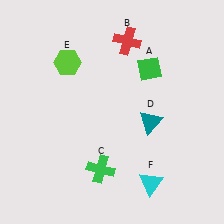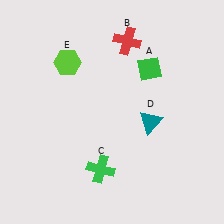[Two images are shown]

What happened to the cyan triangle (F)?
The cyan triangle (F) was removed in Image 2. It was in the bottom-right area of Image 1.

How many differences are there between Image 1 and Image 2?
There is 1 difference between the two images.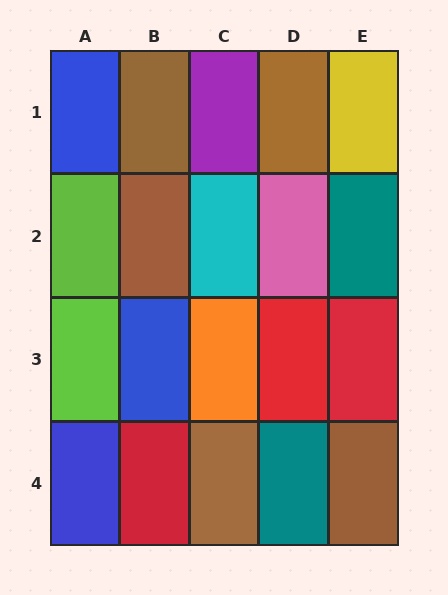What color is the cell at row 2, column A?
Lime.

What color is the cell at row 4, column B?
Red.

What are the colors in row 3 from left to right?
Lime, blue, orange, red, red.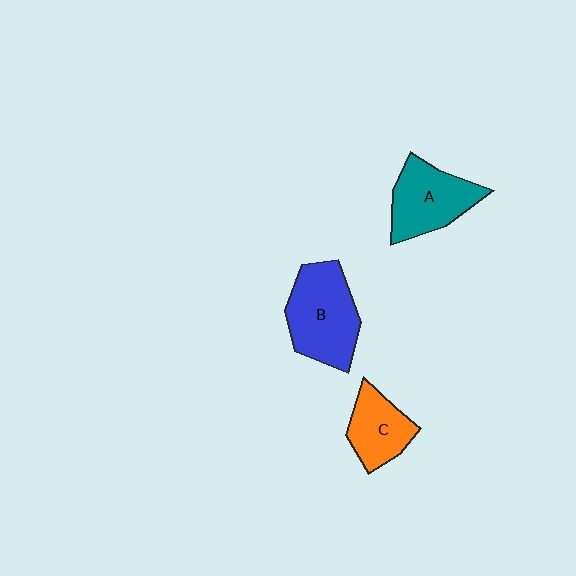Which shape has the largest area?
Shape B (blue).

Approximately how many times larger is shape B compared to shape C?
Approximately 1.6 times.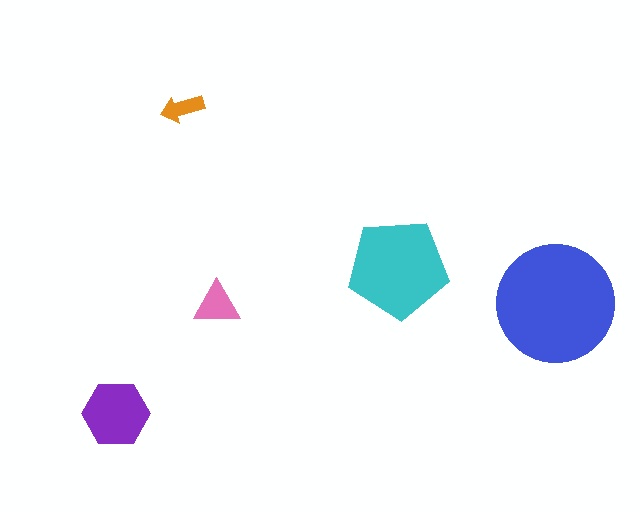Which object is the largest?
The blue circle.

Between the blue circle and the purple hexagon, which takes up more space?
The blue circle.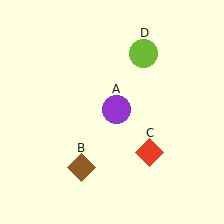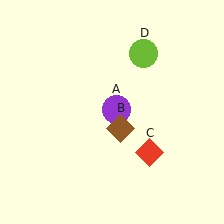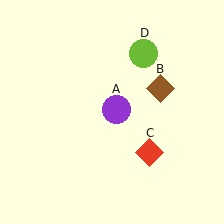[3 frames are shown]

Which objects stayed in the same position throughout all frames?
Purple circle (object A) and red diamond (object C) and lime circle (object D) remained stationary.